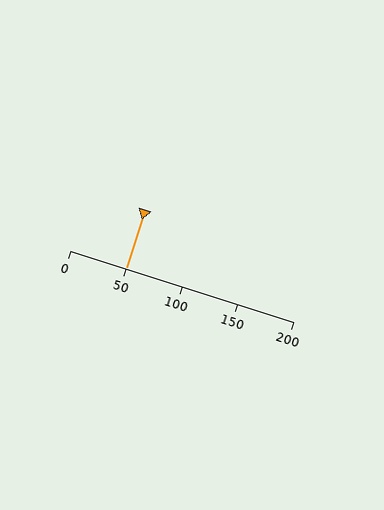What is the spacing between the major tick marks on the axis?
The major ticks are spaced 50 apart.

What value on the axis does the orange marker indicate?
The marker indicates approximately 50.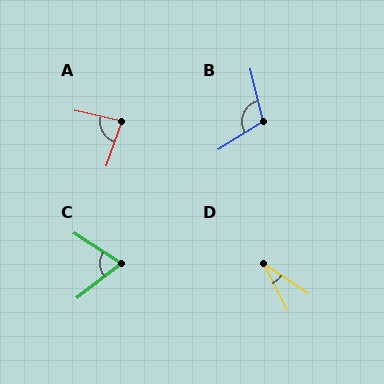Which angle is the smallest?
D, at approximately 30 degrees.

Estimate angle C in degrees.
Approximately 70 degrees.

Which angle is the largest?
B, at approximately 109 degrees.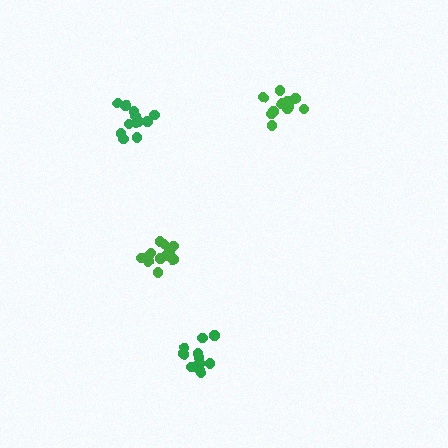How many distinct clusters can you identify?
There are 4 distinct clusters.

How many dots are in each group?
Group 1: 12 dots, Group 2: 11 dots, Group 3: 12 dots, Group 4: 11 dots (46 total).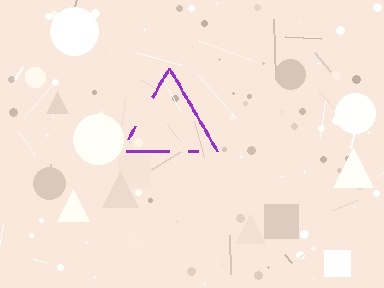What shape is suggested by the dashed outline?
The dashed outline suggests a triangle.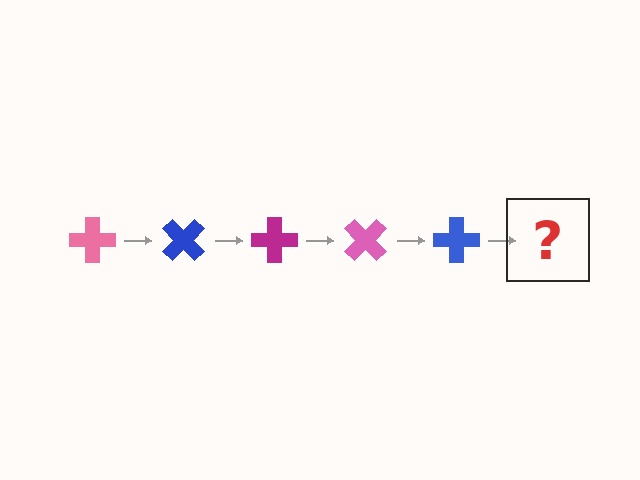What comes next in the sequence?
The next element should be a magenta cross, rotated 225 degrees from the start.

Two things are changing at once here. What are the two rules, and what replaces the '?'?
The two rules are that it rotates 45 degrees each step and the color cycles through pink, blue, and magenta. The '?' should be a magenta cross, rotated 225 degrees from the start.